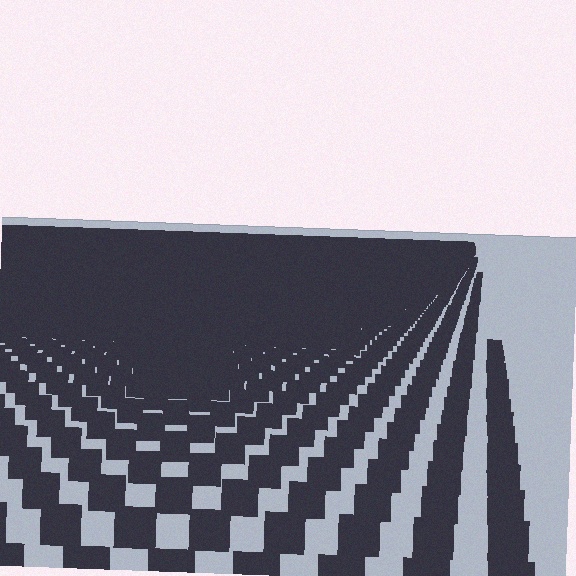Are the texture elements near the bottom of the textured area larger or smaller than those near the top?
Larger. Near the bottom, elements are closer to the viewer and appear at a bigger on-screen size.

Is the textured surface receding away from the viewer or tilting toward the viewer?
The surface is receding away from the viewer. Texture elements get smaller and denser toward the top.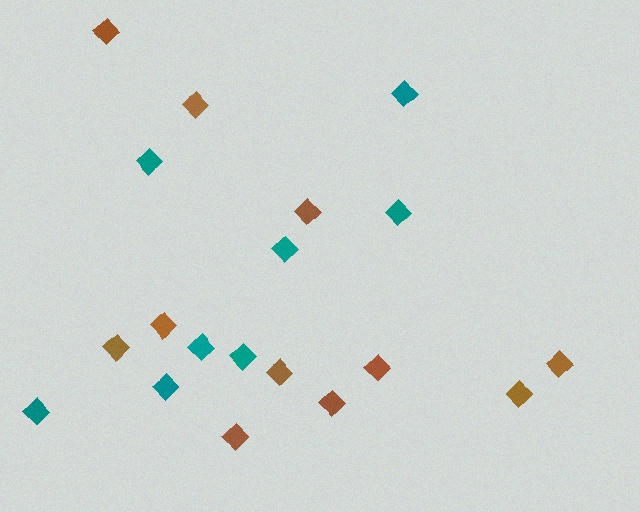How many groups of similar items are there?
There are 2 groups: one group of brown diamonds (11) and one group of teal diamonds (8).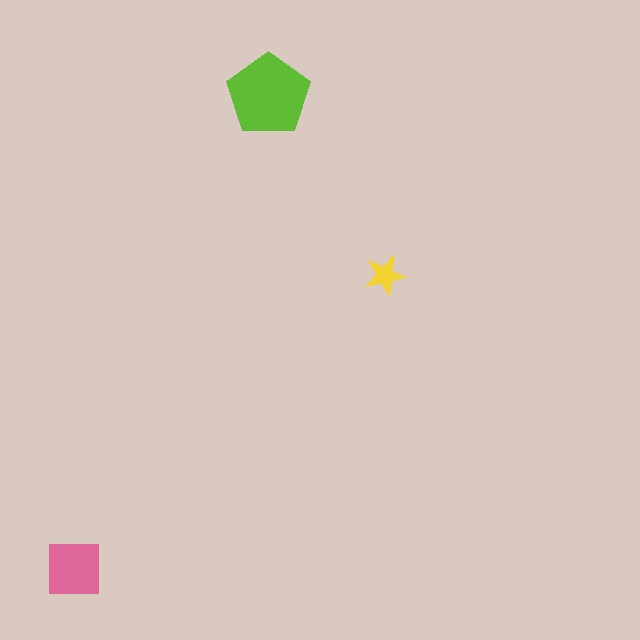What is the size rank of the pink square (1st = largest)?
2nd.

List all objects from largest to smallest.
The lime pentagon, the pink square, the yellow star.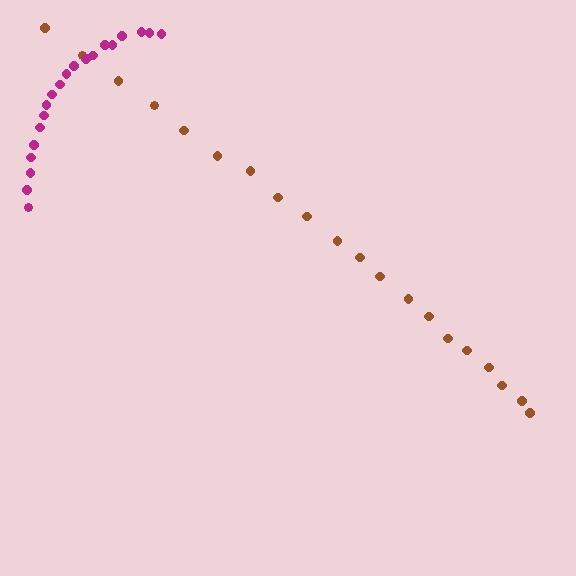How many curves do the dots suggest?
There are 2 distinct paths.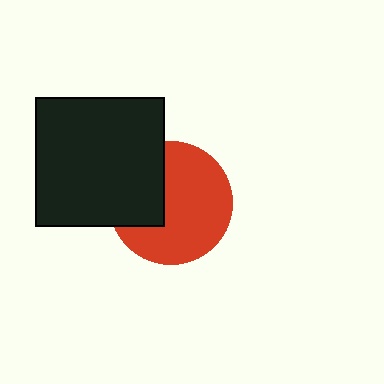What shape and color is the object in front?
The object in front is a black square.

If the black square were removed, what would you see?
You would see the complete red circle.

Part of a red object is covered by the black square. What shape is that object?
It is a circle.